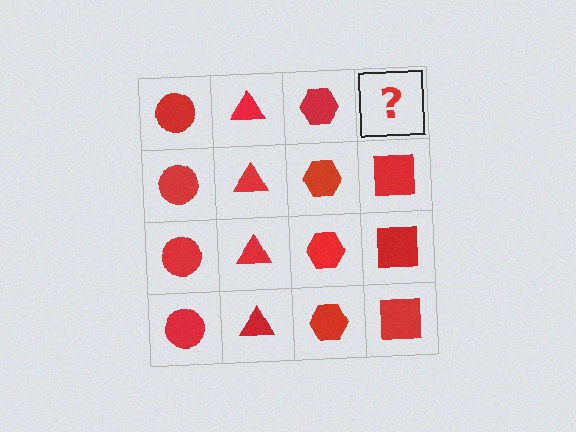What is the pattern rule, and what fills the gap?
The rule is that each column has a consistent shape. The gap should be filled with a red square.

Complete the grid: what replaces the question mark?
The question mark should be replaced with a red square.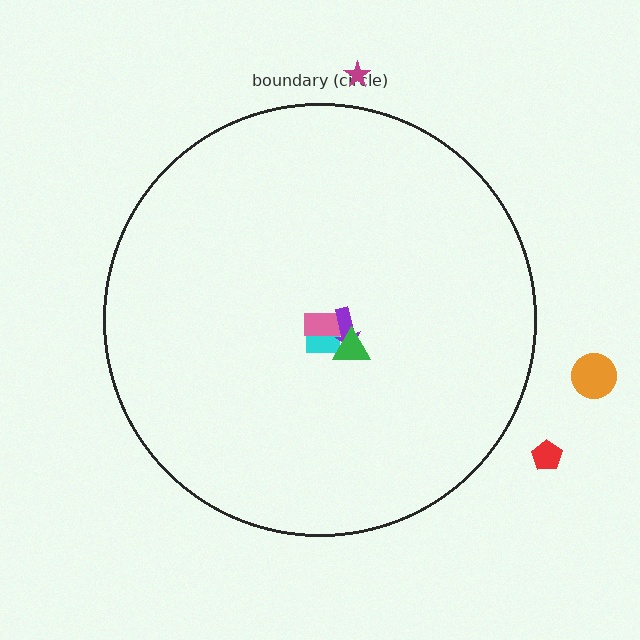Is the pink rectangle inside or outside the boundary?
Inside.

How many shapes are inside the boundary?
4 inside, 3 outside.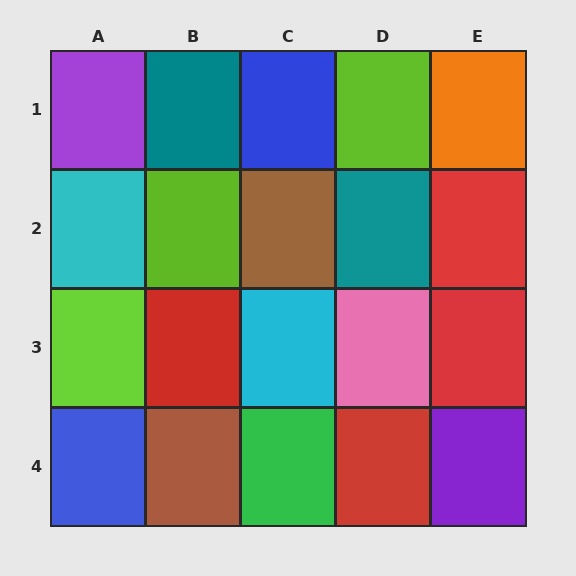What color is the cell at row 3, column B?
Red.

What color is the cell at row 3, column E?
Red.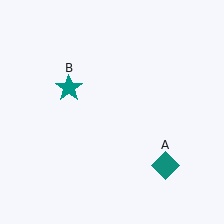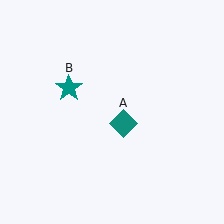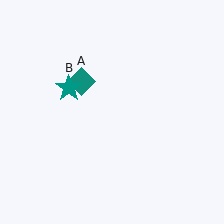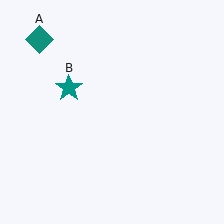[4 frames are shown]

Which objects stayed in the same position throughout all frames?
Teal star (object B) remained stationary.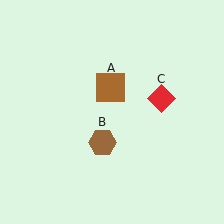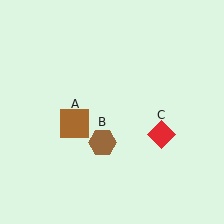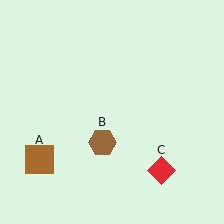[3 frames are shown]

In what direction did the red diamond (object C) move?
The red diamond (object C) moved down.